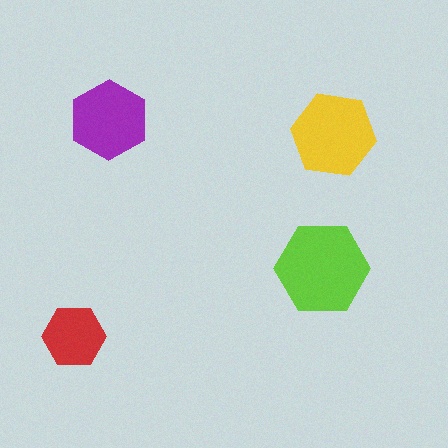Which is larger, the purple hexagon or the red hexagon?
The purple one.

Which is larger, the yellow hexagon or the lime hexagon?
The lime one.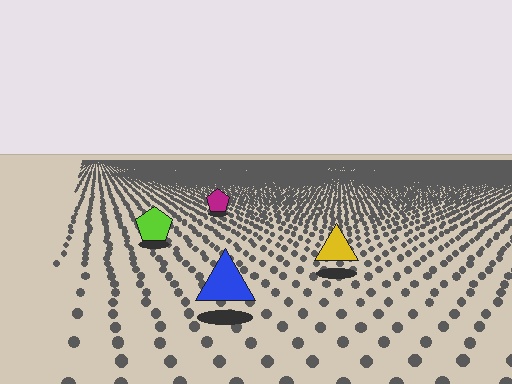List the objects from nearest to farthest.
From nearest to farthest: the blue triangle, the yellow triangle, the lime pentagon, the magenta pentagon.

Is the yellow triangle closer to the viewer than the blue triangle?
No. The blue triangle is closer — you can tell from the texture gradient: the ground texture is coarser near it.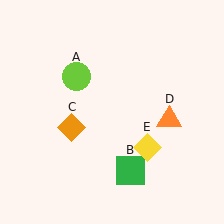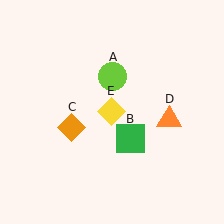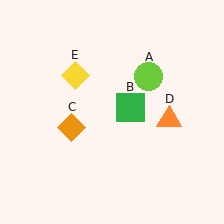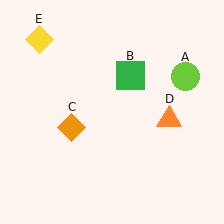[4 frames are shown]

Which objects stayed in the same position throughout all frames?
Orange diamond (object C) and orange triangle (object D) remained stationary.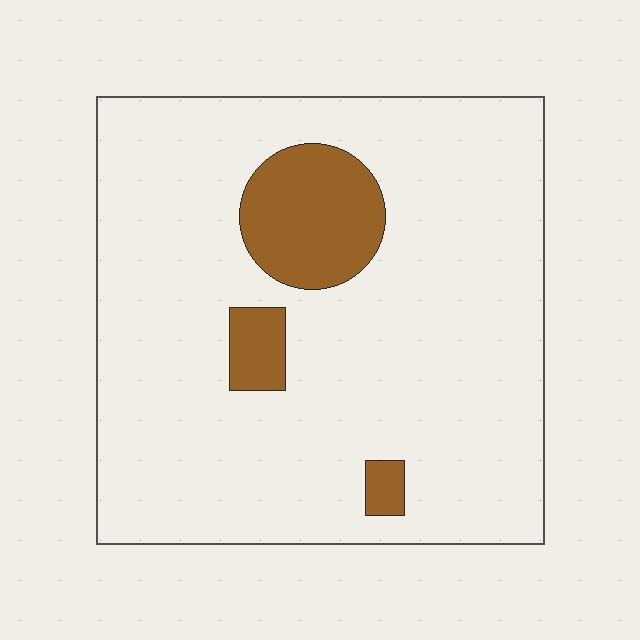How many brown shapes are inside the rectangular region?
3.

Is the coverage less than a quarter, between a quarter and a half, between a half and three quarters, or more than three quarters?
Less than a quarter.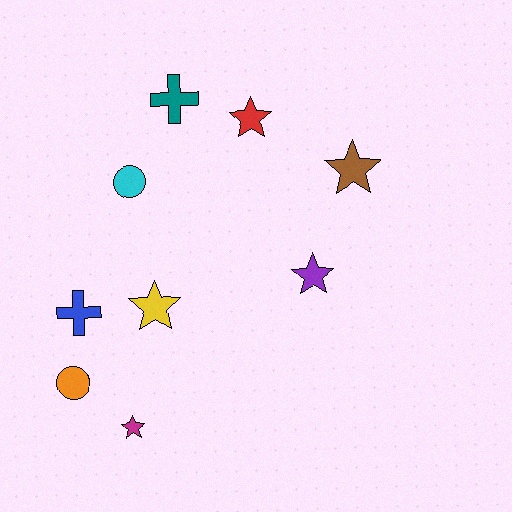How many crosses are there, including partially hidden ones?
There are 2 crosses.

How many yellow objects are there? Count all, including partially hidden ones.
There is 1 yellow object.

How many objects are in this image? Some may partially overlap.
There are 9 objects.